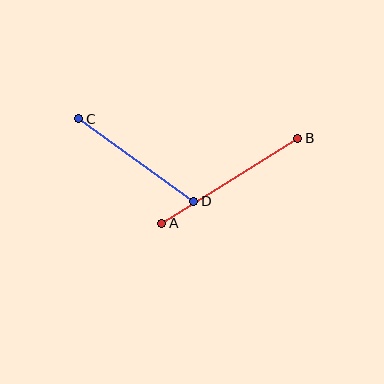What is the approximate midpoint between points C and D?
The midpoint is at approximately (136, 160) pixels.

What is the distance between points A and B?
The distance is approximately 160 pixels.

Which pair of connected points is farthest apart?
Points A and B are farthest apart.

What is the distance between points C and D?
The distance is approximately 141 pixels.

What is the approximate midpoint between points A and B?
The midpoint is at approximately (230, 181) pixels.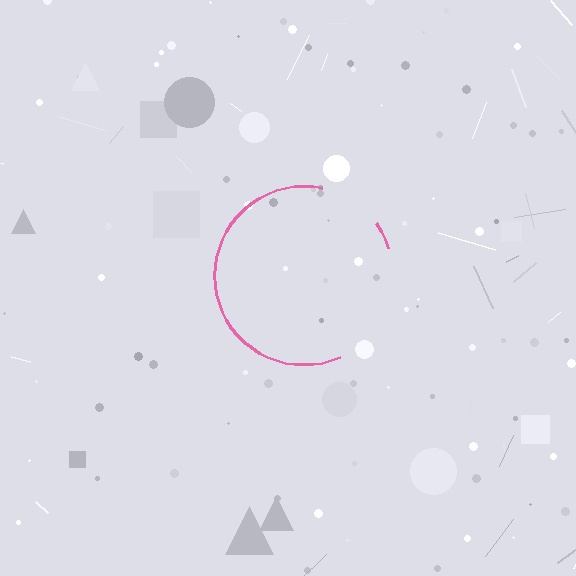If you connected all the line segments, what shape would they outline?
They would outline a circle.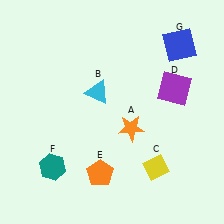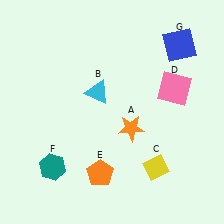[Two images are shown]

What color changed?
The square (D) changed from purple in Image 1 to pink in Image 2.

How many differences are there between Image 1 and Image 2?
There is 1 difference between the two images.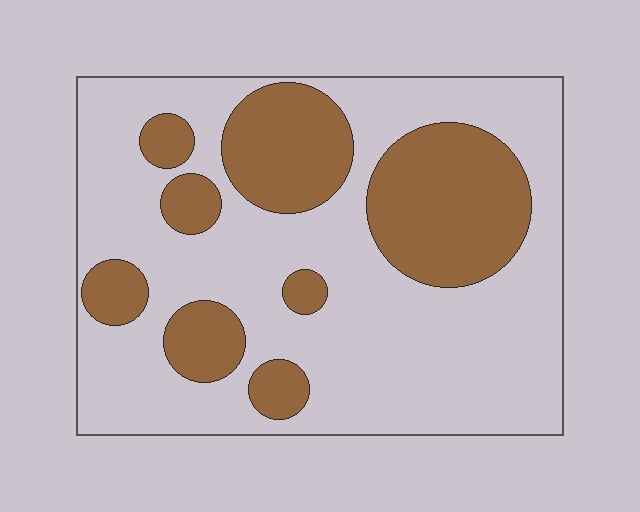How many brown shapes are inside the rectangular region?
8.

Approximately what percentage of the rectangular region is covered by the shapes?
Approximately 30%.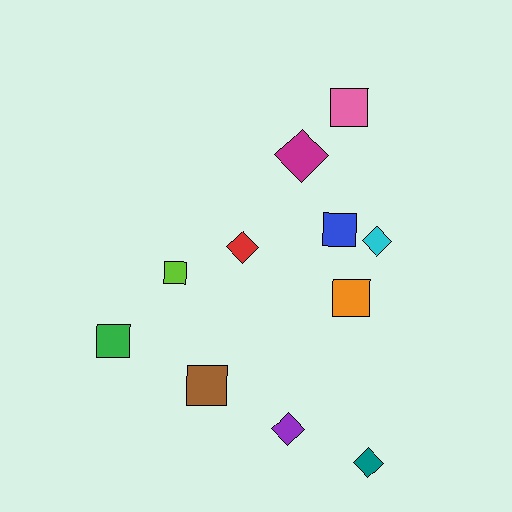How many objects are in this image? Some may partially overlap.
There are 11 objects.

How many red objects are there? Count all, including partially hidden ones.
There is 1 red object.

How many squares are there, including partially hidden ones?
There are 6 squares.